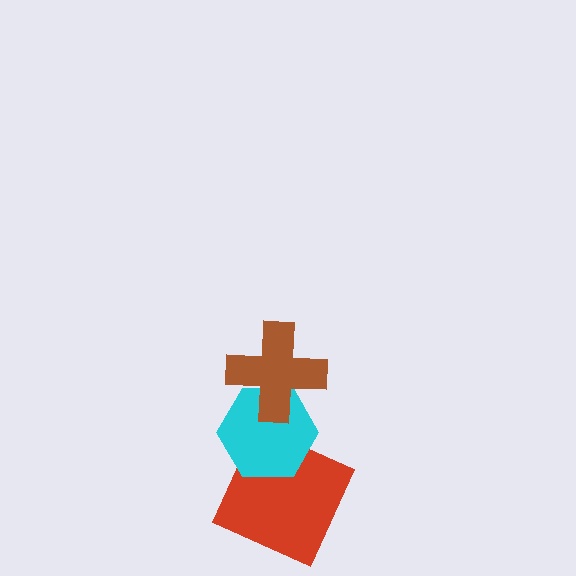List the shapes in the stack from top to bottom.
From top to bottom: the brown cross, the cyan hexagon, the red square.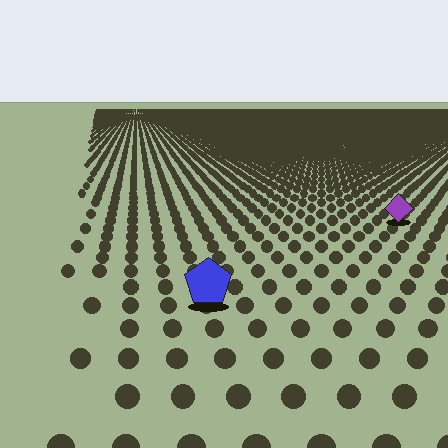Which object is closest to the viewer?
The blue pentagon is closest. The texture marks near it are larger and more spread out.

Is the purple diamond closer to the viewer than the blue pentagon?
No. The blue pentagon is closer — you can tell from the texture gradient: the ground texture is coarser near it.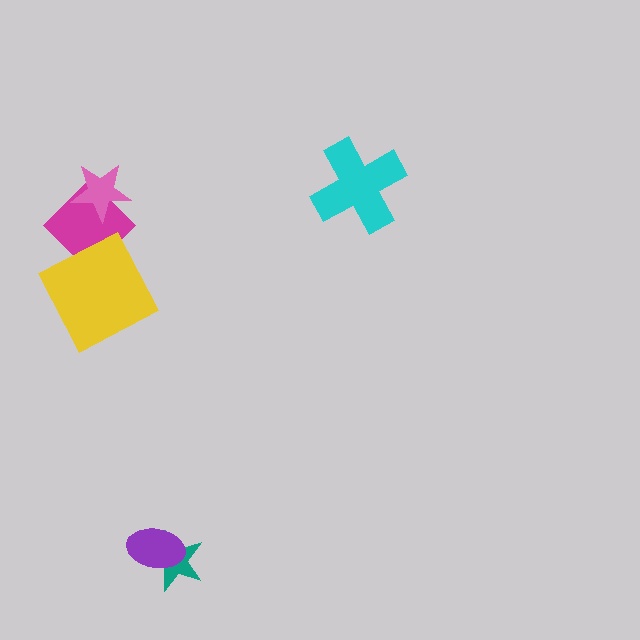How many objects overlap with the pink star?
1 object overlaps with the pink star.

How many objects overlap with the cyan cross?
0 objects overlap with the cyan cross.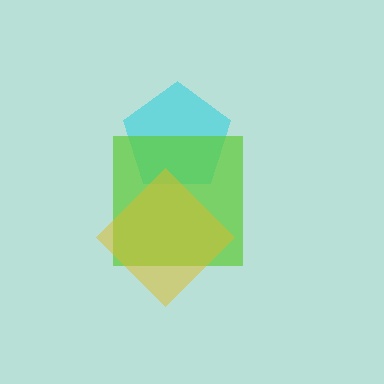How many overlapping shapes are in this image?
There are 3 overlapping shapes in the image.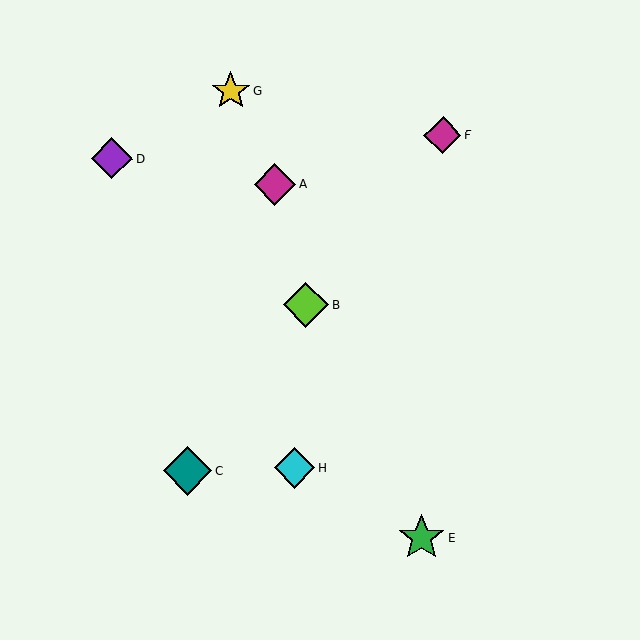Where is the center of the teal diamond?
The center of the teal diamond is at (187, 471).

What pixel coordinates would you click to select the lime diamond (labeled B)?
Click at (306, 305) to select the lime diamond B.